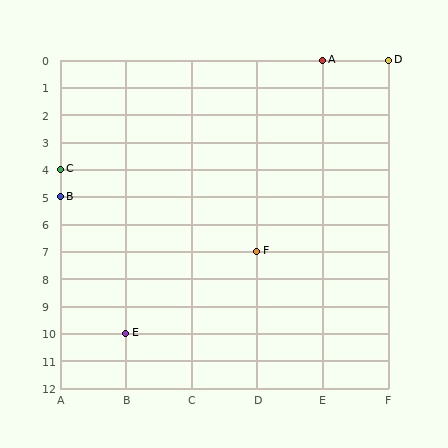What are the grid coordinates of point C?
Point C is at grid coordinates (A, 4).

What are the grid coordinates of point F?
Point F is at grid coordinates (D, 7).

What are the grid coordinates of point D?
Point D is at grid coordinates (F, 0).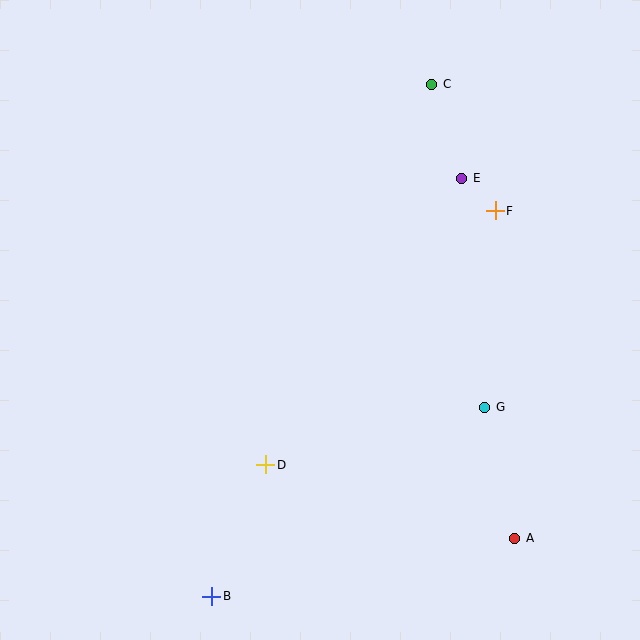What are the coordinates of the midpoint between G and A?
The midpoint between G and A is at (500, 473).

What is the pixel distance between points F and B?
The distance between F and B is 479 pixels.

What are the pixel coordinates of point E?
Point E is at (462, 178).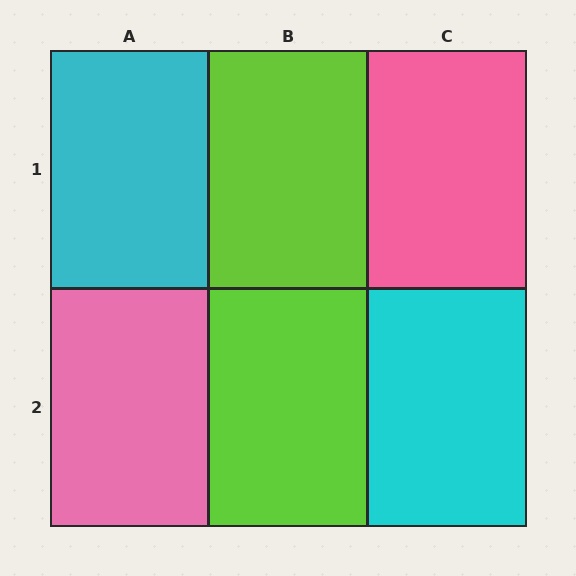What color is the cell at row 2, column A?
Pink.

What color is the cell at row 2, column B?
Lime.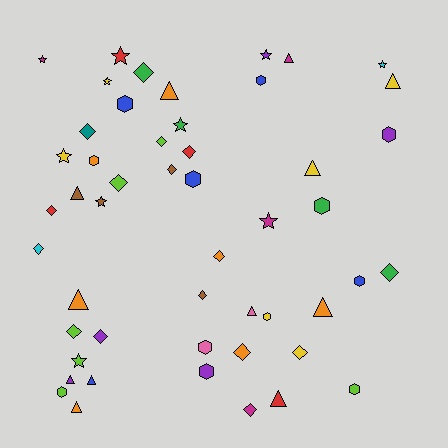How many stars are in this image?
There are 10 stars.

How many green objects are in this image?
There are 4 green objects.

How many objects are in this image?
There are 50 objects.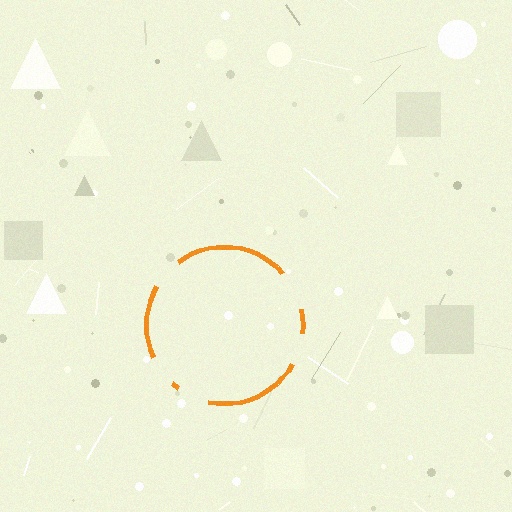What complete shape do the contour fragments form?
The contour fragments form a circle.